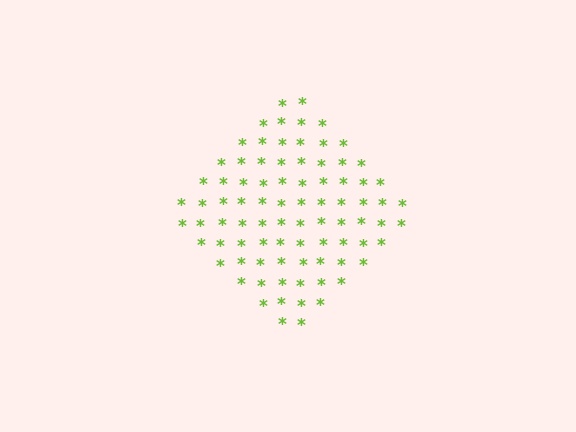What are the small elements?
The small elements are asterisks.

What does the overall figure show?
The overall figure shows a diamond.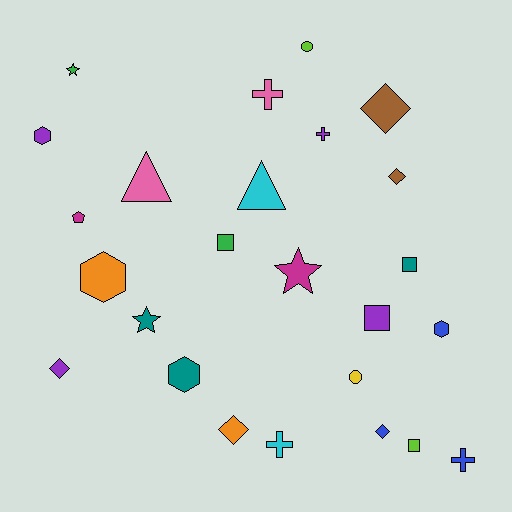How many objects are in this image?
There are 25 objects.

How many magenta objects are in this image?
There are 2 magenta objects.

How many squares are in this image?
There are 4 squares.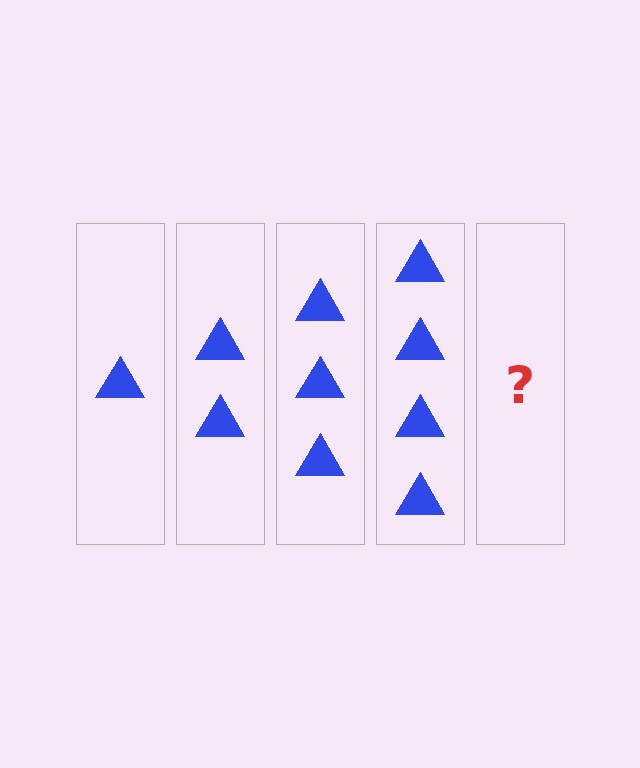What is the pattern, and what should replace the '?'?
The pattern is that each step adds one more triangle. The '?' should be 5 triangles.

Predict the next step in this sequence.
The next step is 5 triangles.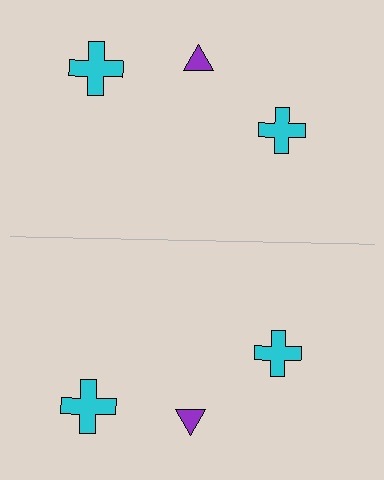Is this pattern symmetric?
Yes, this pattern has bilateral (reflection) symmetry.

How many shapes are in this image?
There are 6 shapes in this image.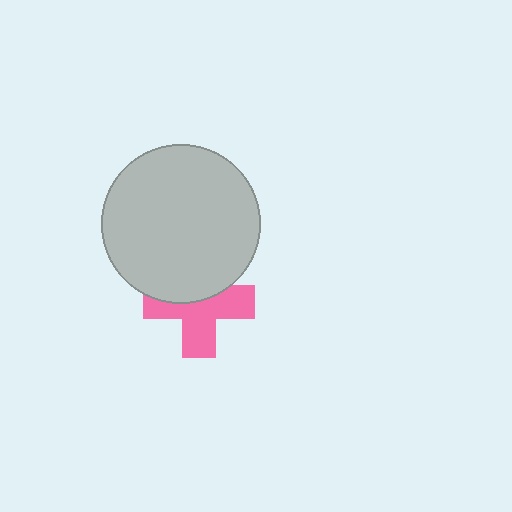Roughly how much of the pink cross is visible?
About half of it is visible (roughly 60%).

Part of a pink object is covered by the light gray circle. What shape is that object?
It is a cross.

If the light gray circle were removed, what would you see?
You would see the complete pink cross.